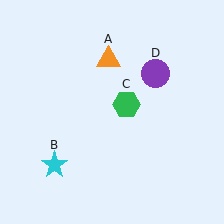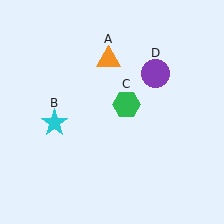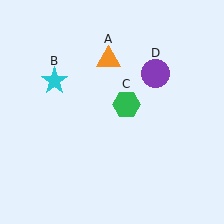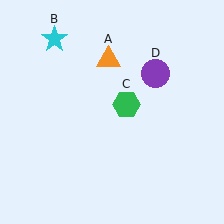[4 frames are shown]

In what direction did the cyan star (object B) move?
The cyan star (object B) moved up.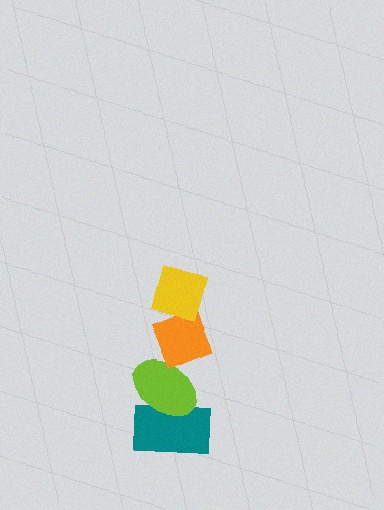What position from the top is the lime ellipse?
The lime ellipse is 3rd from the top.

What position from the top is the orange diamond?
The orange diamond is 2nd from the top.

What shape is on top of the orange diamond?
The yellow square is on top of the orange diamond.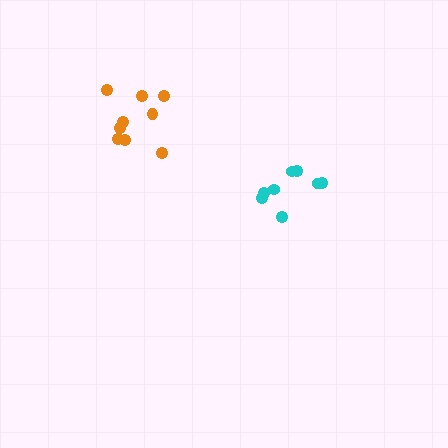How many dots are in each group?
Group 1: 9 dots, Group 2: 8 dots (17 total).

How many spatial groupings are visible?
There are 2 spatial groupings.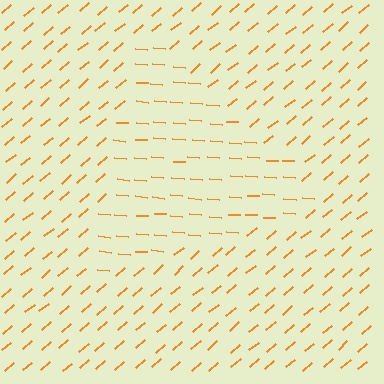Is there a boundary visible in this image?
Yes, there is a texture boundary formed by a change in line orientation.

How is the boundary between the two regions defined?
The boundary is defined purely by a change in line orientation (approximately 45 degrees difference). All lines are the same color and thickness.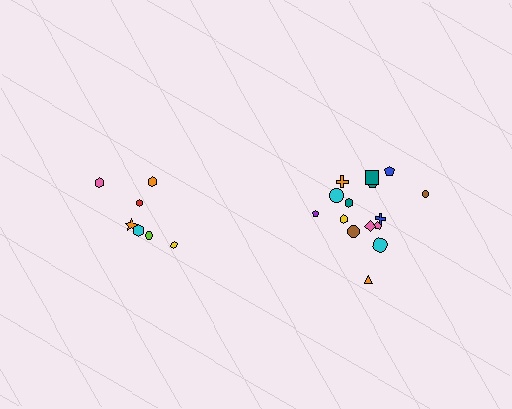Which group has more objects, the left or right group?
The right group.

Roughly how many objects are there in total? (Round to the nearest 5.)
Roughly 20 objects in total.